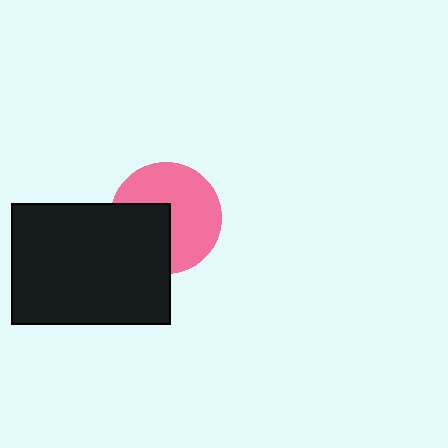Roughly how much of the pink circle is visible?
About half of it is visible (roughly 63%).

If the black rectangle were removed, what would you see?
You would see the complete pink circle.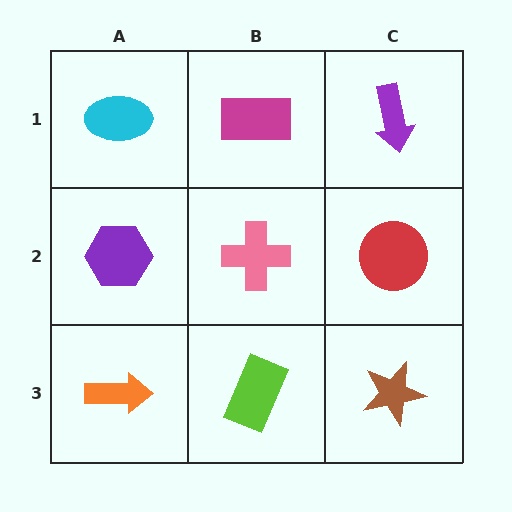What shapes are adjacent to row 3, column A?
A purple hexagon (row 2, column A), a lime rectangle (row 3, column B).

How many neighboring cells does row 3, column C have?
2.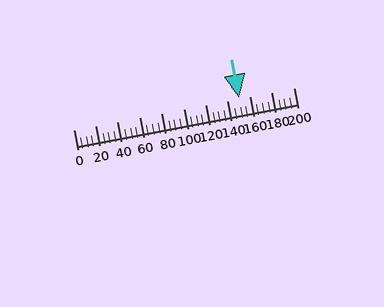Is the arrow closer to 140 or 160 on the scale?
The arrow is closer to 160.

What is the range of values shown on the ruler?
The ruler shows values from 0 to 200.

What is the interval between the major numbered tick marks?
The major tick marks are spaced 20 units apart.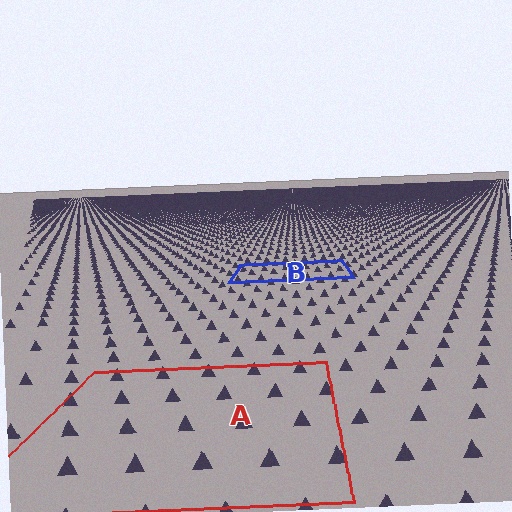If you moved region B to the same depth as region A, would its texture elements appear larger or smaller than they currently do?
They would appear larger. At a closer depth, the same texture elements are projected at a bigger on-screen size.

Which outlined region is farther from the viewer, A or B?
Region B is farther from the viewer — the texture elements inside it appear smaller and more densely packed.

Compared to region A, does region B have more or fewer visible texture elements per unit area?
Region B has more texture elements per unit area — they are packed more densely because it is farther away.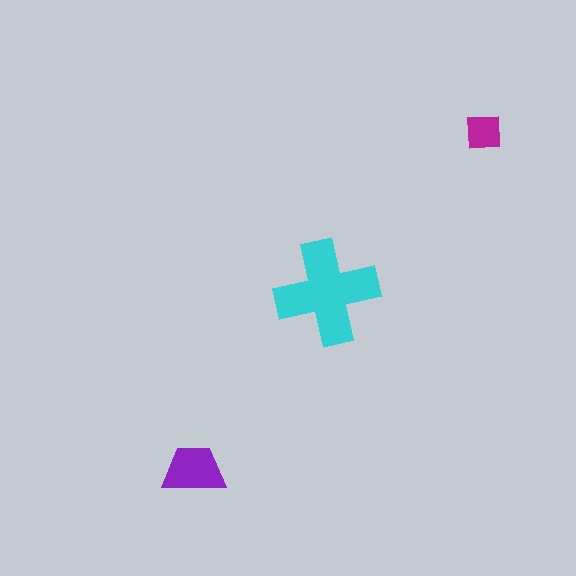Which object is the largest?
The cyan cross.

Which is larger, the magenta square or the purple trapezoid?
The purple trapezoid.